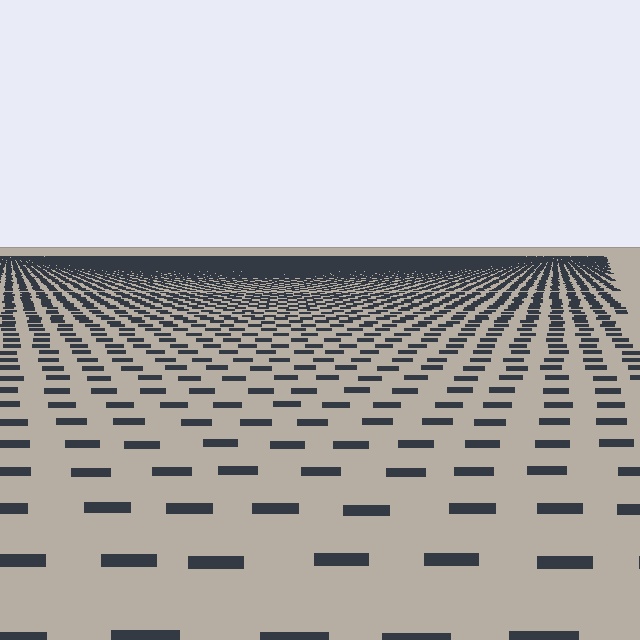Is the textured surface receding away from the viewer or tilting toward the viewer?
The surface is receding away from the viewer. Texture elements get smaller and denser toward the top.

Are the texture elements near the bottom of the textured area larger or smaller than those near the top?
Larger. Near the bottom, elements are closer to the viewer and appear at a bigger on-screen size.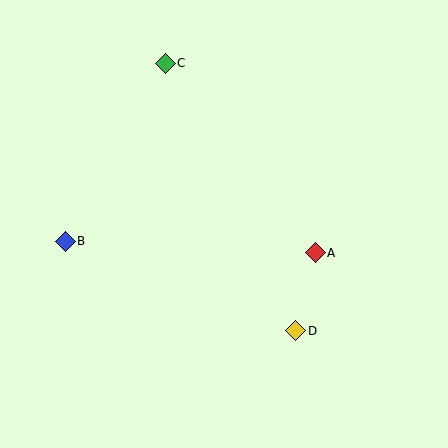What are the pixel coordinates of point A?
Point A is at (315, 253).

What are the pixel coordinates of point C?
Point C is at (165, 63).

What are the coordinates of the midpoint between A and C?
The midpoint between A and C is at (240, 158).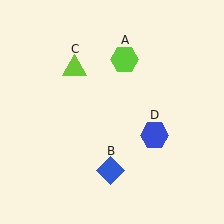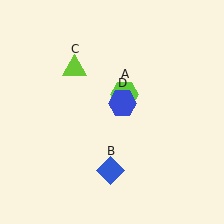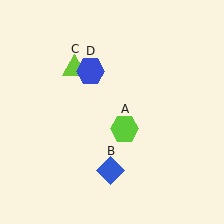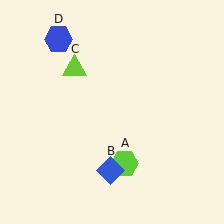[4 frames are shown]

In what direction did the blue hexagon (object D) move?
The blue hexagon (object D) moved up and to the left.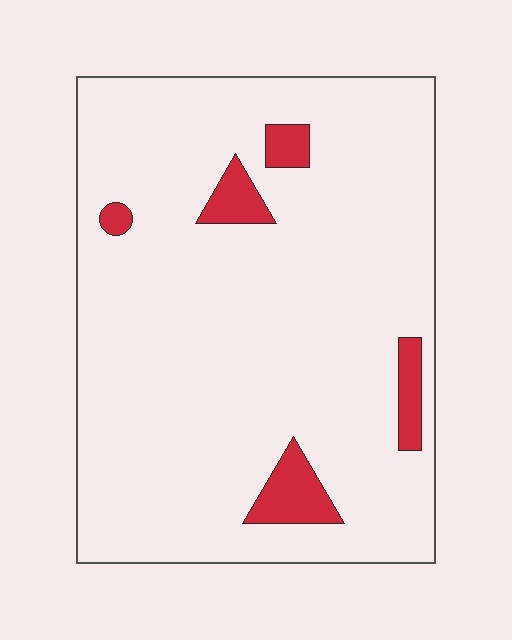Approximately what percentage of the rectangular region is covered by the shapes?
Approximately 5%.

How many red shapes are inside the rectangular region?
5.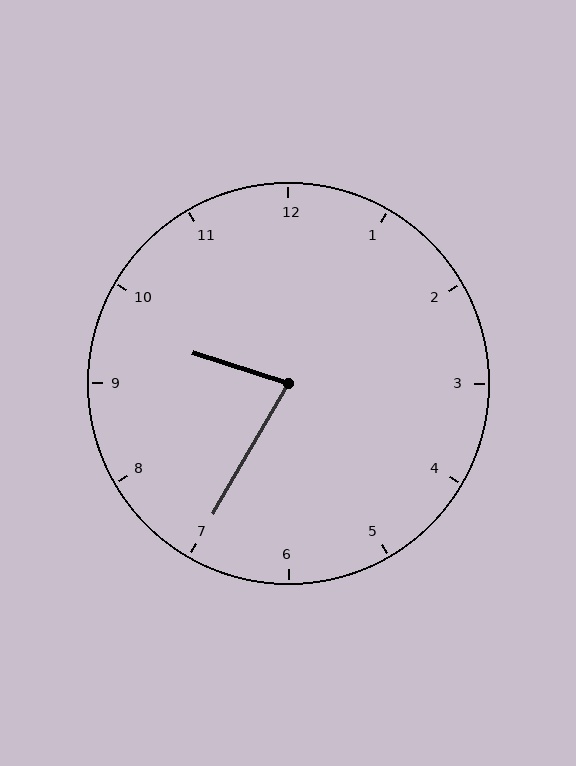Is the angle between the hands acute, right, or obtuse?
It is acute.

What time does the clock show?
9:35.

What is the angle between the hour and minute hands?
Approximately 78 degrees.